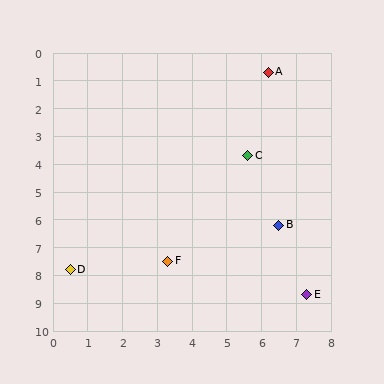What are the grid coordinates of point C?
Point C is at approximately (5.6, 3.7).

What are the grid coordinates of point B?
Point B is at approximately (6.5, 6.2).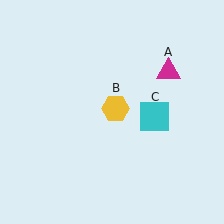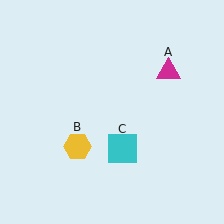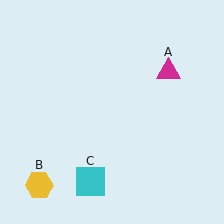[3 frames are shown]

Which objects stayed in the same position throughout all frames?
Magenta triangle (object A) remained stationary.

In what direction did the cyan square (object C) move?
The cyan square (object C) moved down and to the left.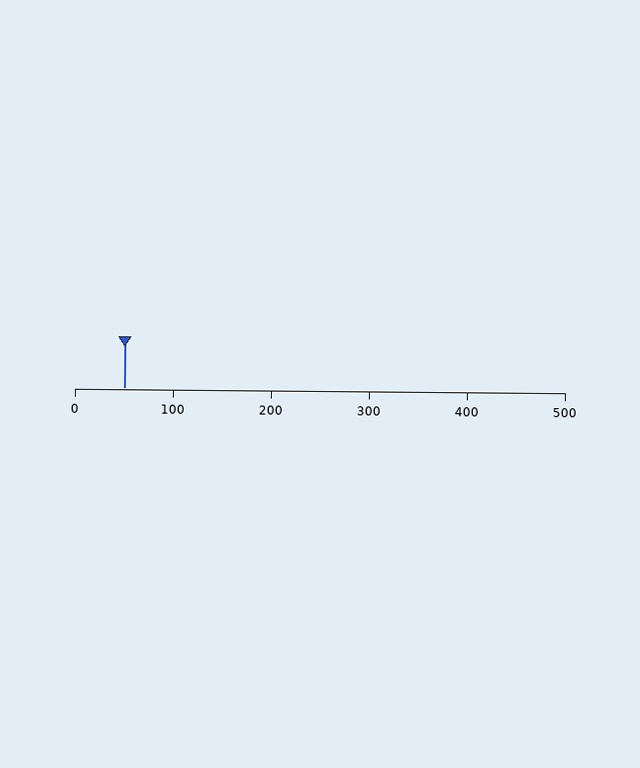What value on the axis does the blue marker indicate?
The marker indicates approximately 50.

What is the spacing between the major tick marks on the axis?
The major ticks are spaced 100 apart.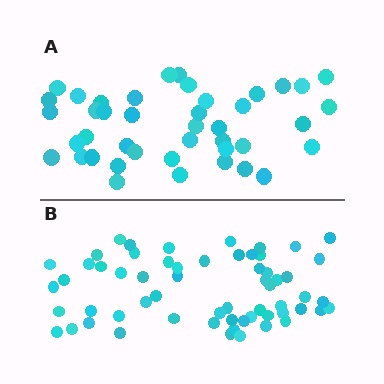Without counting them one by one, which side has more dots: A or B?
Region B (the bottom region) has more dots.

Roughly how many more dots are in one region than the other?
Region B has approximately 20 more dots than region A.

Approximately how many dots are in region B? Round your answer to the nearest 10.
About 60 dots.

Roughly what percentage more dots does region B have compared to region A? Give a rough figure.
About 45% more.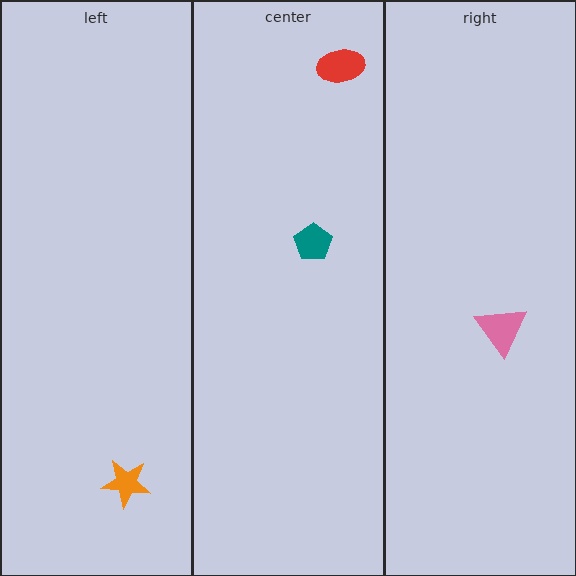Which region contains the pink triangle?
The right region.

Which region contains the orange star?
The left region.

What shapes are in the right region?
The pink triangle.